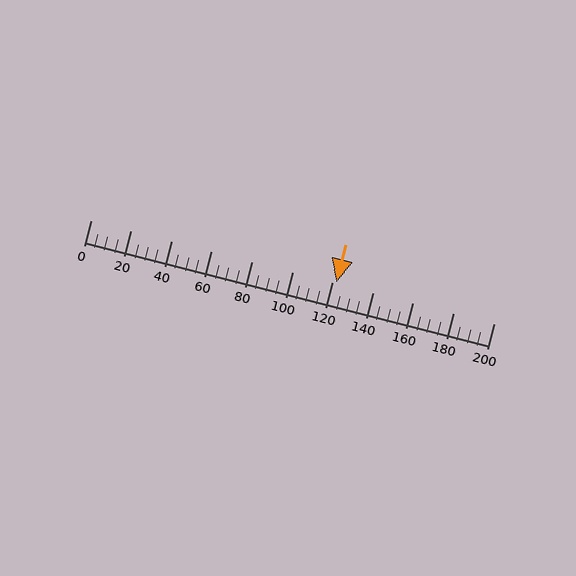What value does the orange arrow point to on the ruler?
The orange arrow points to approximately 122.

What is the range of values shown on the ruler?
The ruler shows values from 0 to 200.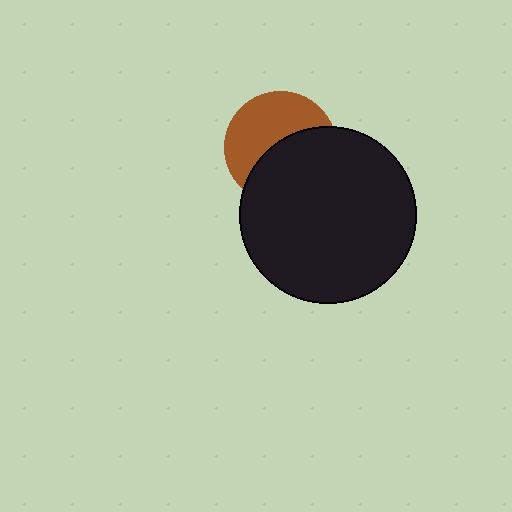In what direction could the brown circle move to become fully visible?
The brown circle could move up. That would shift it out from behind the black circle entirely.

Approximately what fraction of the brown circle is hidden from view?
Roughly 50% of the brown circle is hidden behind the black circle.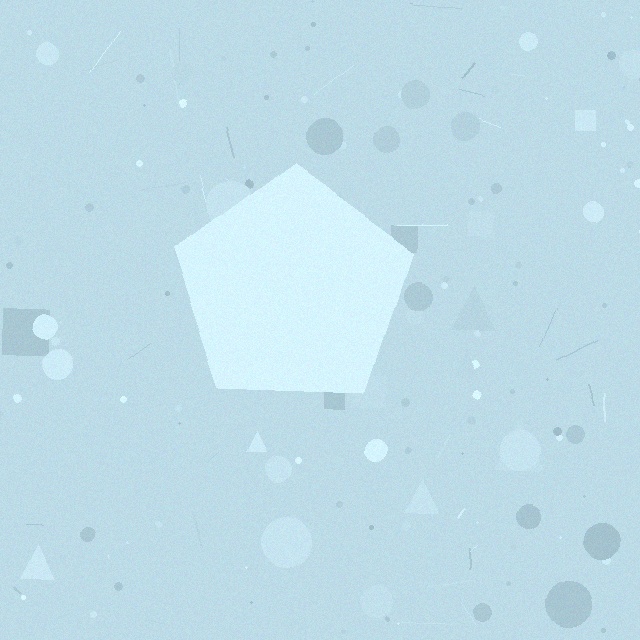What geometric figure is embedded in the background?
A pentagon is embedded in the background.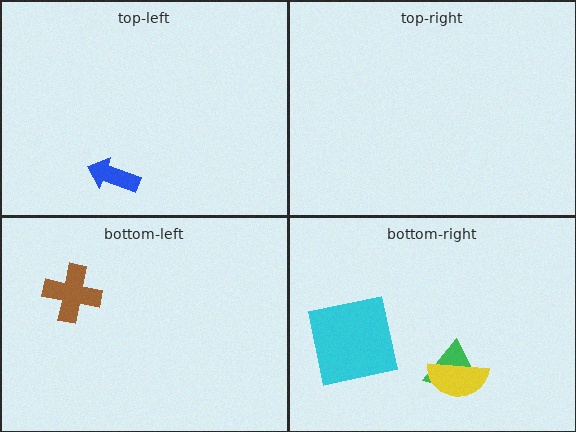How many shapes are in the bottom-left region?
1.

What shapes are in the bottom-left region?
The brown cross.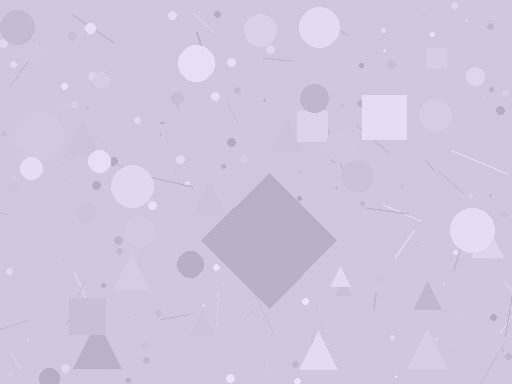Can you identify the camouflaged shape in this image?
The camouflaged shape is a diamond.